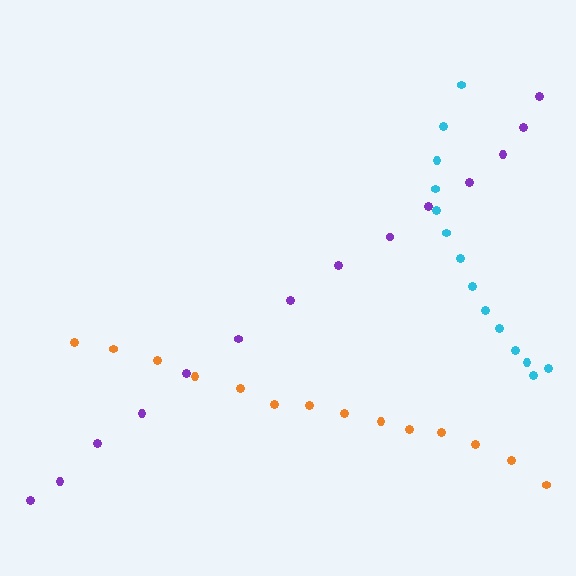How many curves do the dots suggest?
There are 3 distinct paths.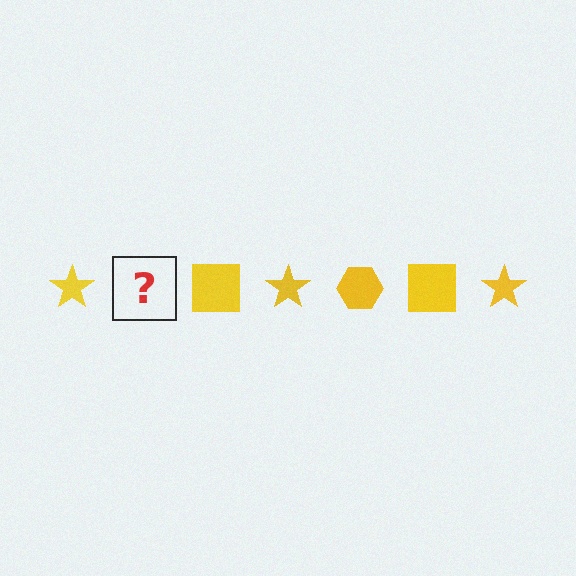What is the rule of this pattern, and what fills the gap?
The rule is that the pattern cycles through star, hexagon, square shapes in yellow. The gap should be filled with a yellow hexagon.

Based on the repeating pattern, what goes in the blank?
The blank should be a yellow hexagon.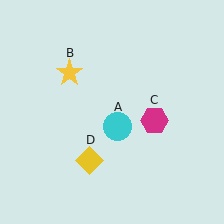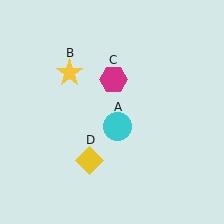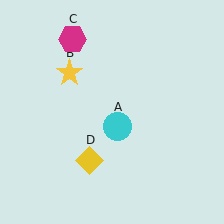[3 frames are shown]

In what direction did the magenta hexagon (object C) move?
The magenta hexagon (object C) moved up and to the left.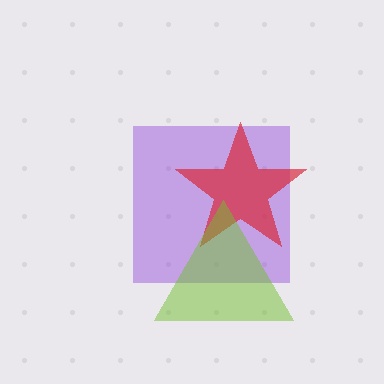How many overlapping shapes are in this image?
There are 3 overlapping shapes in the image.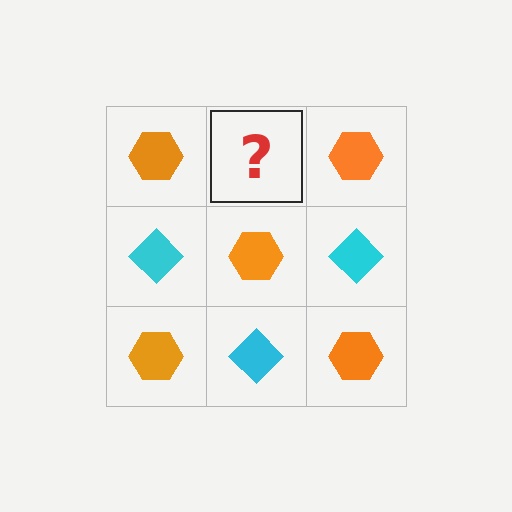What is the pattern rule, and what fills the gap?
The rule is that it alternates orange hexagon and cyan diamond in a checkerboard pattern. The gap should be filled with a cyan diamond.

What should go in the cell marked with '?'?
The missing cell should contain a cyan diamond.